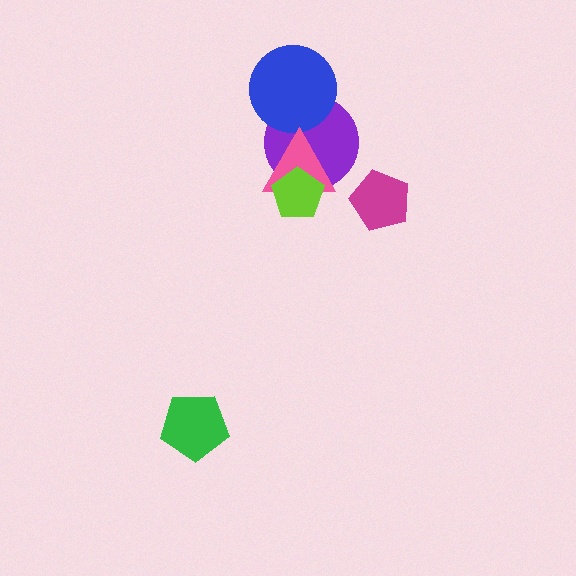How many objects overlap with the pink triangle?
2 objects overlap with the pink triangle.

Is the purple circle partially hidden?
Yes, it is partially covered by another shape.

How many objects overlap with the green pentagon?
0 objects overlap with the green pentagon.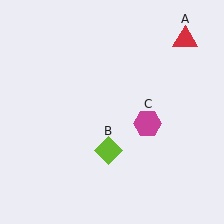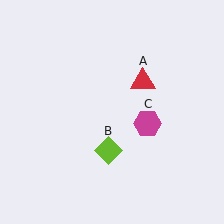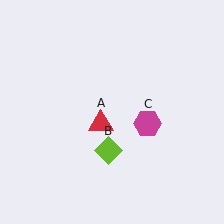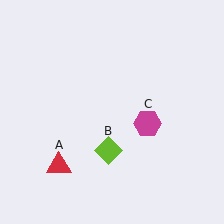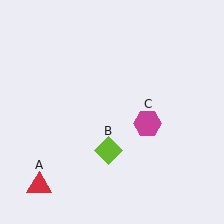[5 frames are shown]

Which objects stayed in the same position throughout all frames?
Lime diamond (object B) and magenta hexagon (object C) remained stationary.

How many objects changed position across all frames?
1 object changed position: red triangle (object A).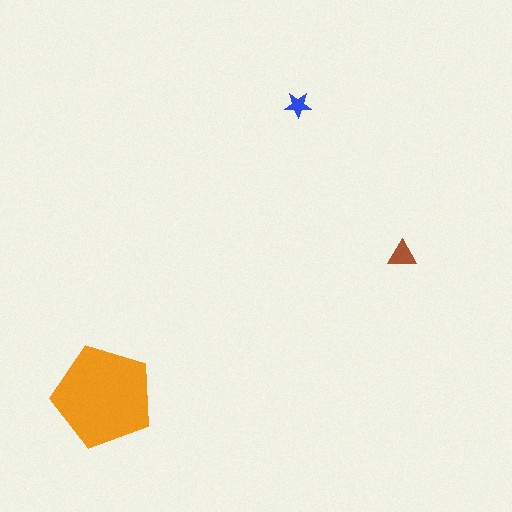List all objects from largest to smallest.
The orange pentagon, the brown triangle, the blue star.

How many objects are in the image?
There are 3 objects in the image.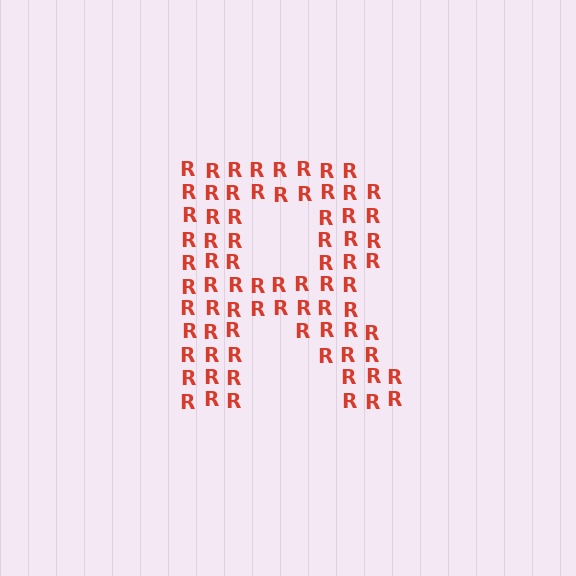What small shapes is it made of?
It is made of small letter R's.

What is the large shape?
The large shape is the letter R.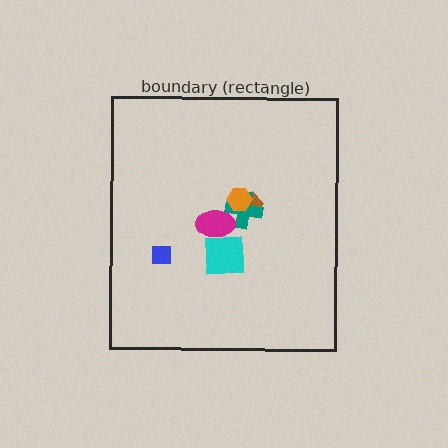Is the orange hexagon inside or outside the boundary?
Inside.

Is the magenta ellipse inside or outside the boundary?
Inside.